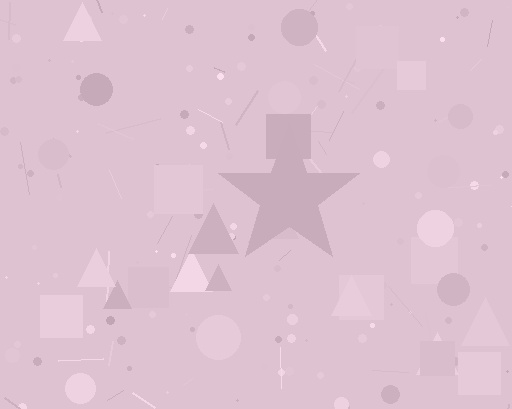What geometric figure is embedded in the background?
A star is embedded in the background.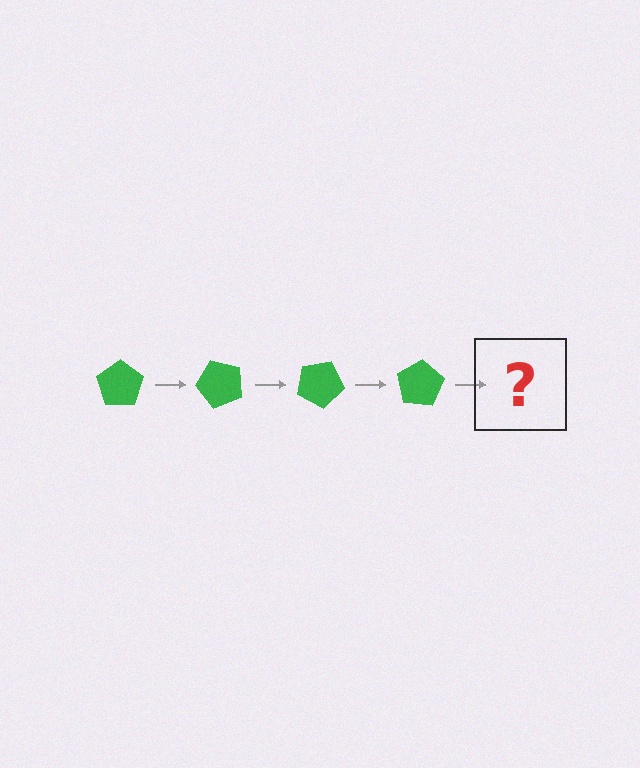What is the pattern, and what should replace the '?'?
The pattern is that the pentagon rotates 50 degrees each step. The '?' should be a green pentagon rotated 200 degrees.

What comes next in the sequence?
The next element should be a green pentagon rotated 200 degrees.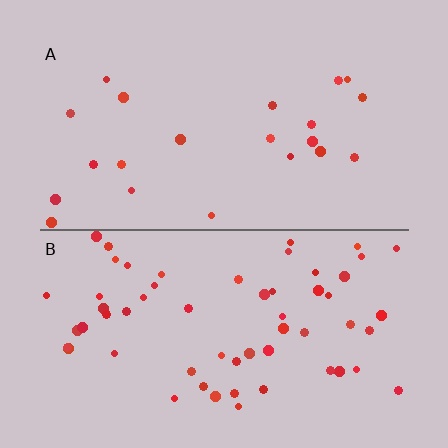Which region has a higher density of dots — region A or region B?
B (the bottom).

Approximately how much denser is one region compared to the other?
Approximately 2.7× — region B over region A.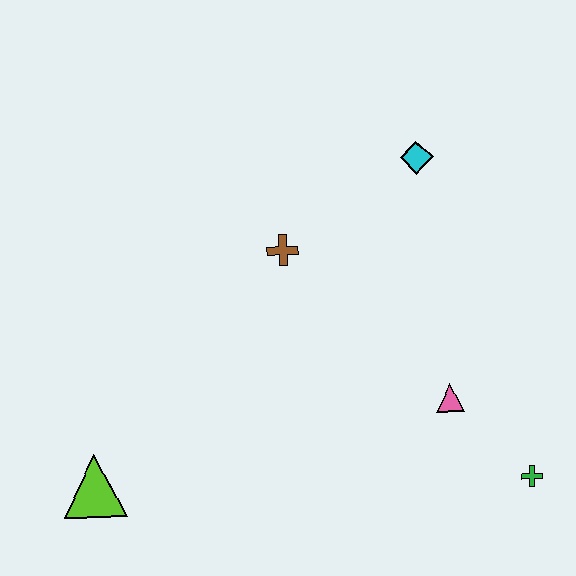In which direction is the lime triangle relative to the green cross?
The lime triangle is to the left of the green cross.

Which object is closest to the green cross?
The pink triangle is closest to the green cross.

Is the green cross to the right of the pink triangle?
Yes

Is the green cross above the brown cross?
No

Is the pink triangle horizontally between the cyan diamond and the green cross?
Yes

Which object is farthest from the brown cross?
The green cross is farthest from the brown cross.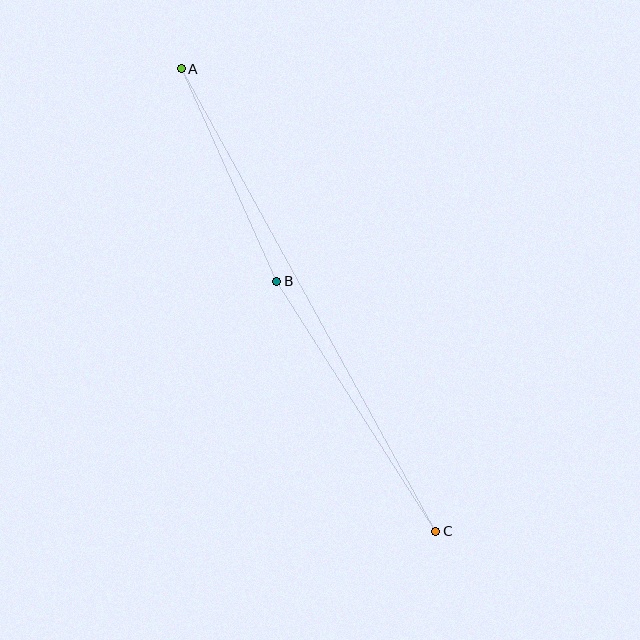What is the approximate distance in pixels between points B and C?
The distance between B and C is approximately 297 pixels.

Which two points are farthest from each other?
Points A and C are farthest from each other.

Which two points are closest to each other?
Points A and B are closest to each other.